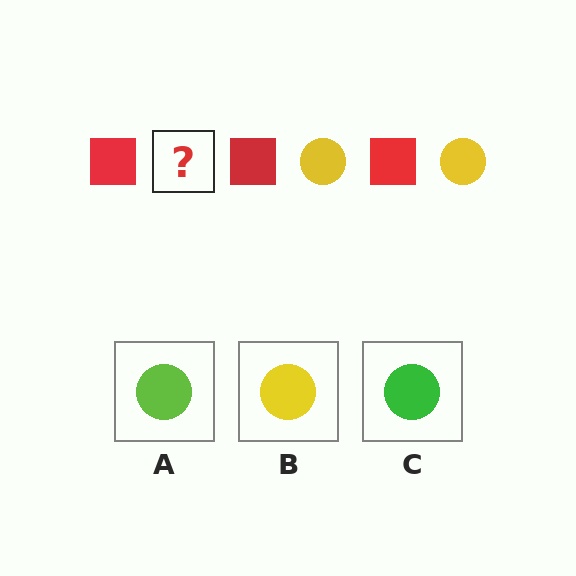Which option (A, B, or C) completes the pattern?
B.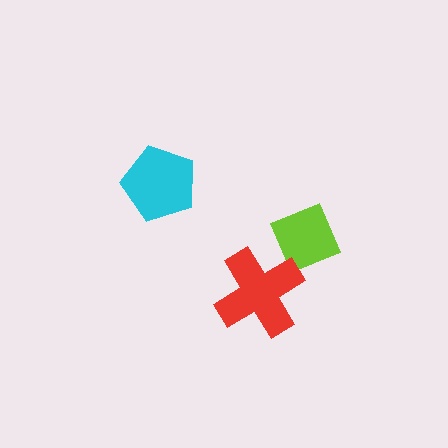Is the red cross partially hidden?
No, no other shape covers it.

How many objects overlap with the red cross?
1 object overlaps with the red cross.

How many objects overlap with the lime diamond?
1 object overlaps with the lime diamond.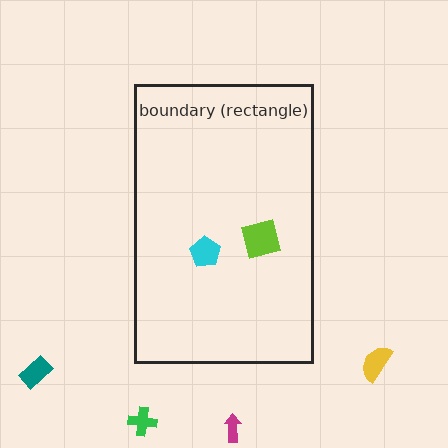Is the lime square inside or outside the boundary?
Inside.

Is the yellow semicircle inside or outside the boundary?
Outside.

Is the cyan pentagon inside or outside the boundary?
Inside.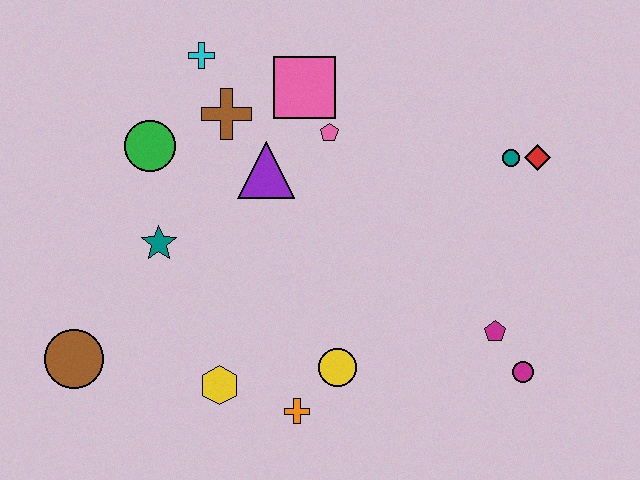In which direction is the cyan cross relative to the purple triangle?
The cyan cross is above the purple triangle.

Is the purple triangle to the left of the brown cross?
No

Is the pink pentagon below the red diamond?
No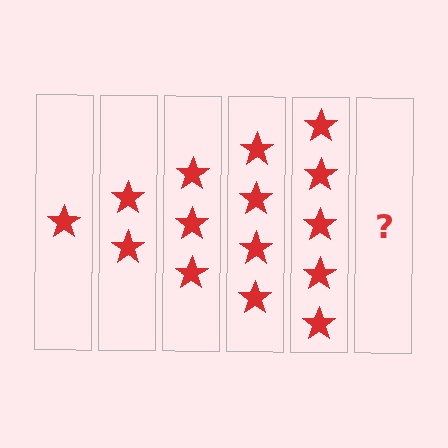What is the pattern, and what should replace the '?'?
The pattern is that each step adds one more star. The '?' should be 6 stars.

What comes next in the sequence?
The next element should be 6 stars.